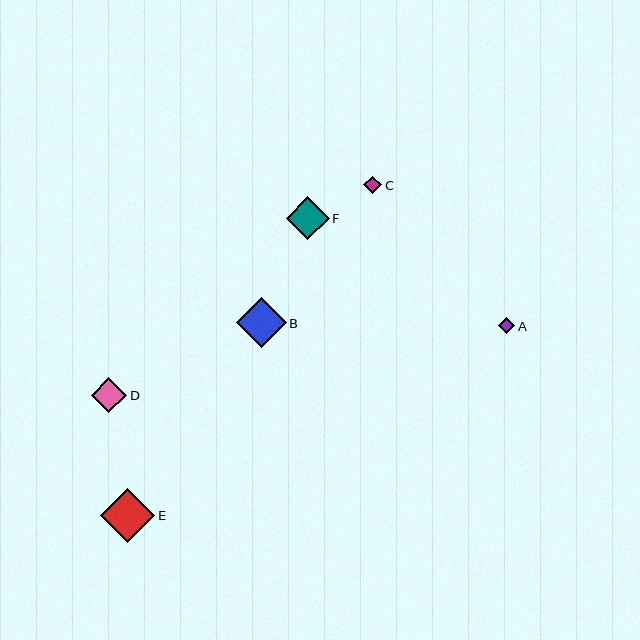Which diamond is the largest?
Diamond E is the largest with a size of approximately 54 pixels.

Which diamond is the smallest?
Diamond A is the smallest with a size of approximately 16 pixels.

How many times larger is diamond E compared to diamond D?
Diamond E is approximately 1.6 times the size of diamond D.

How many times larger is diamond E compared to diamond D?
Diamond E is approximately 1.6 times the size of diamond D.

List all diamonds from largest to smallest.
From largest to smallest: E, B, F, D, C, A.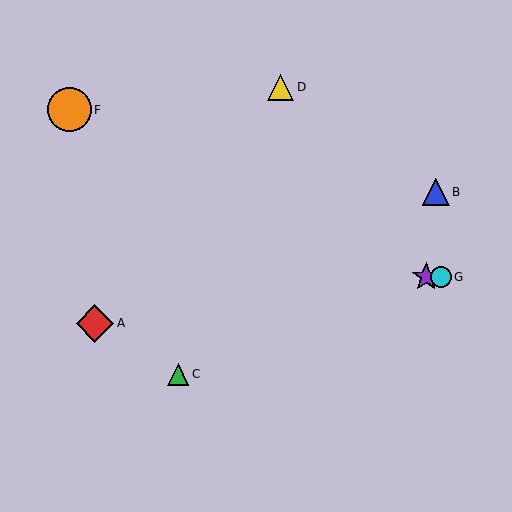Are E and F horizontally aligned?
No, E is at y≈277 and F is at y≈110.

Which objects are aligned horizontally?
Objects E, G are aligned horizontally.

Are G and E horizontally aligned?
Yes, both are at y≈277.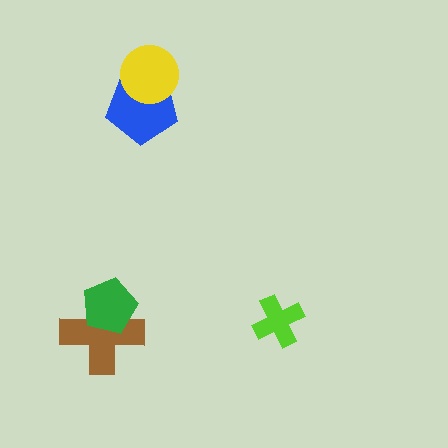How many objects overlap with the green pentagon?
1 object overlaps with the green pentagon.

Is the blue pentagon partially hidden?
Yes, it is partially covered by another shape.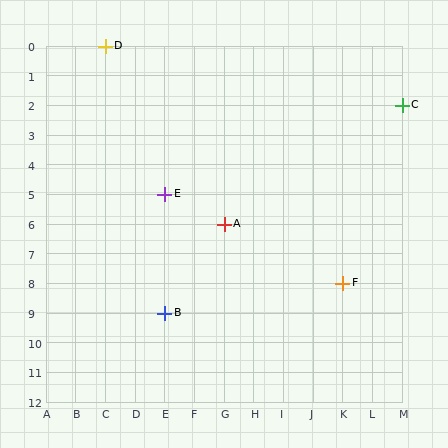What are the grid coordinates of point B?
Point B is at grid coordinates (E, 9).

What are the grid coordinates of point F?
Point F is at grid coordinates (K, 8).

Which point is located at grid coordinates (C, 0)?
Point D is at (C, 0).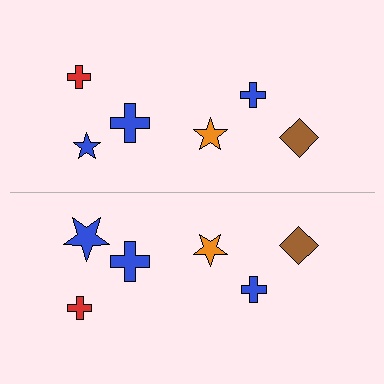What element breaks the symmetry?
The blue star on the bottom side has a different size than its mirror counterpart.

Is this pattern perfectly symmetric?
No, the pattern is not perfectly symmetric. The blue star on the bottom side has a different size than its mirror counterpart.